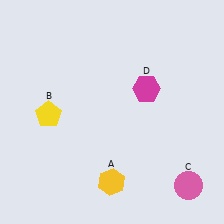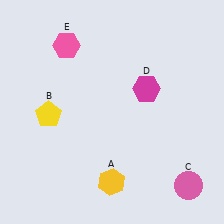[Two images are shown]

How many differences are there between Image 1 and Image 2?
There is 1 difference between the two images.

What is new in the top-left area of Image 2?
A pink hexagon (E) was added in the top-left area of Image 2.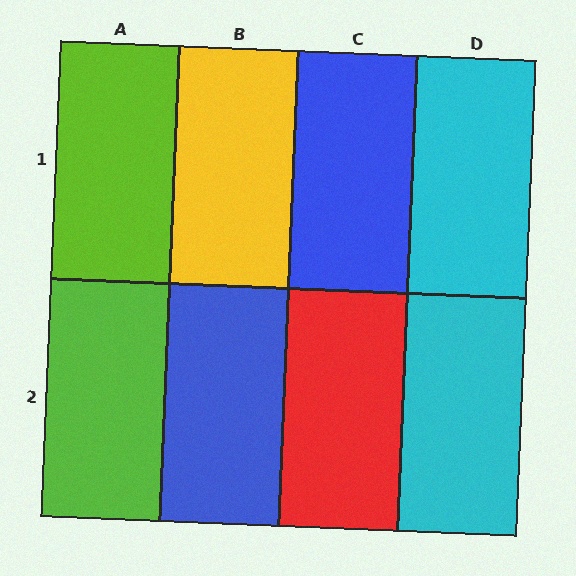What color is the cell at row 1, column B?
Yellow.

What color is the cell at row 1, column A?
Lime.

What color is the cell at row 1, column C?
Blue.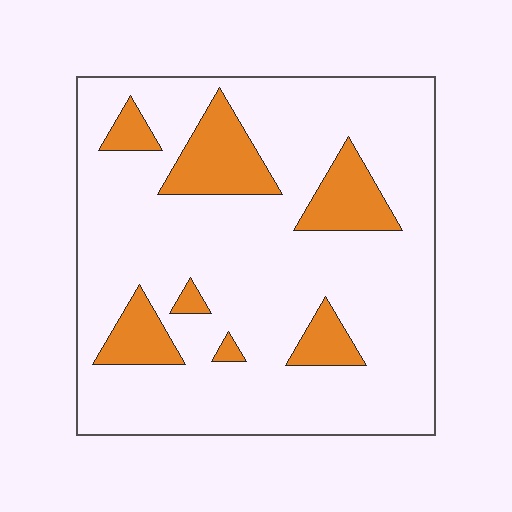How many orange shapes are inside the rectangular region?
7.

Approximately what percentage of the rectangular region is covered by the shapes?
Approximately 15%.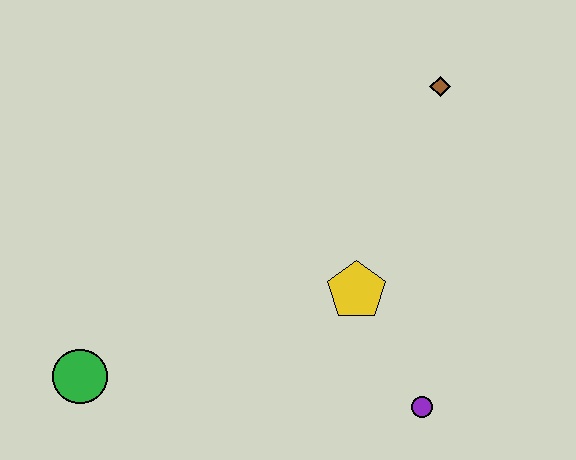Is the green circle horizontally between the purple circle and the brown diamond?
No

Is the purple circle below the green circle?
Yes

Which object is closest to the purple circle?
The yellow pentagon is closest to the purple circle.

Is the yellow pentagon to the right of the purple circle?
No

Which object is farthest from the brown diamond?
The green circle is farthest from the brown diamond.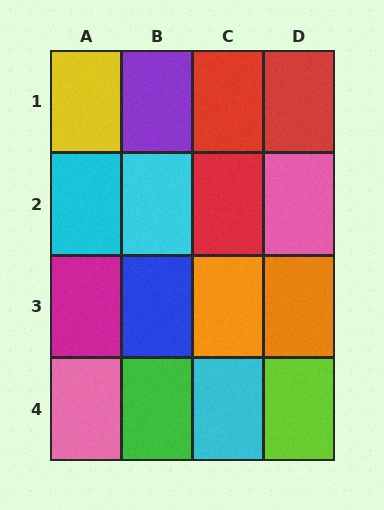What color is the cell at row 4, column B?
Green.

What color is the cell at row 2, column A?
Cyan.